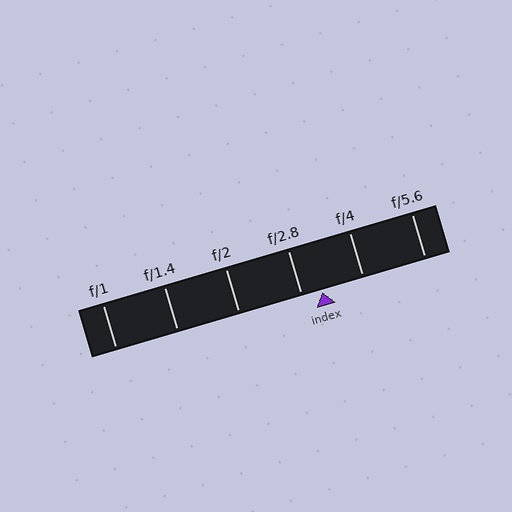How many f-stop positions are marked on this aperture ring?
There are 6 f-stop positions marked.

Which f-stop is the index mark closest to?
The index mark is closest to f/2.8.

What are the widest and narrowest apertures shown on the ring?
The widest aperture shown is f/1 and the narrowest is f/5.6.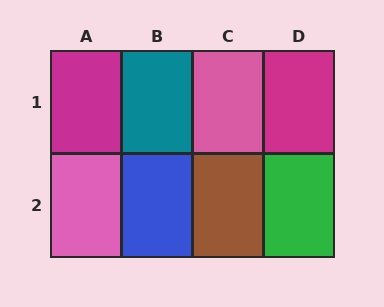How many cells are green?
1 cell is green.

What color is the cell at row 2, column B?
Blue.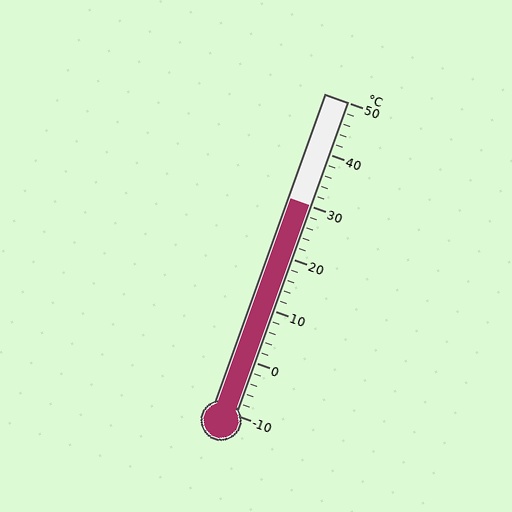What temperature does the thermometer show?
The thermometer shows approximately 30°C.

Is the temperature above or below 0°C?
The temperature is above 0°C.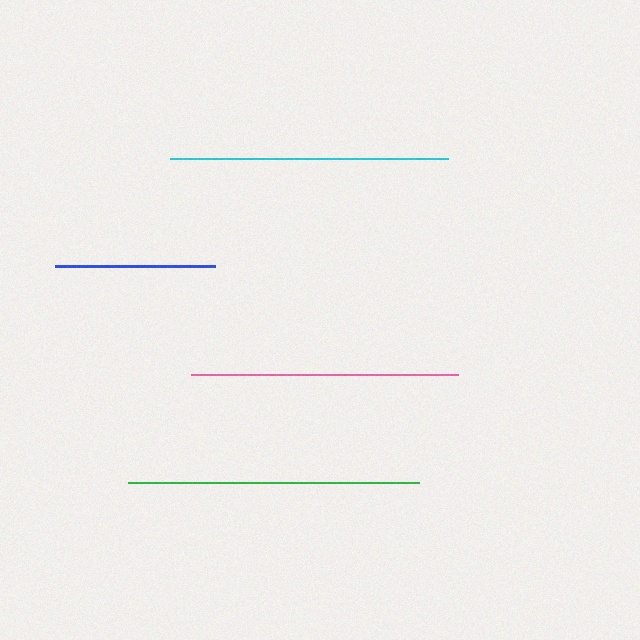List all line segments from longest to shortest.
From longest to shortest: green, cyan, pink, blue.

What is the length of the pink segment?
The pink segment is approximately 267 pixels long.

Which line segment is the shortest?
The blue line is the shortest at approximately 160 pixels.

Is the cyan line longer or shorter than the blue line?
The cyan line is longer than the blue line.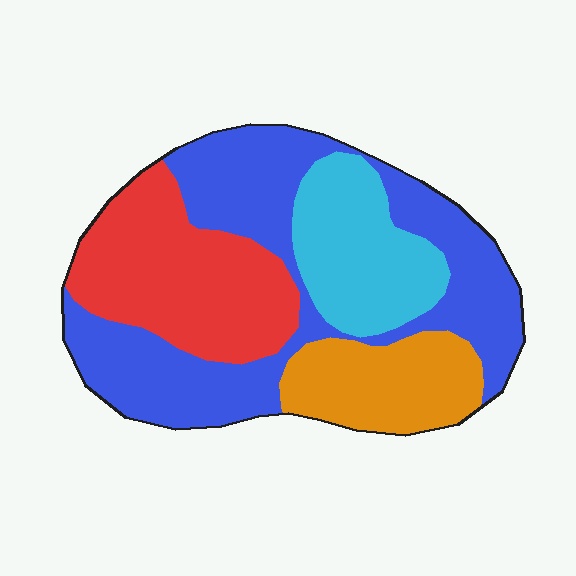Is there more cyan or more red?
Red.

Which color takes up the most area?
Blue, at roughly 40%.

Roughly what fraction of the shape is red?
Red takes up about one quarter (1/4) of the shape.